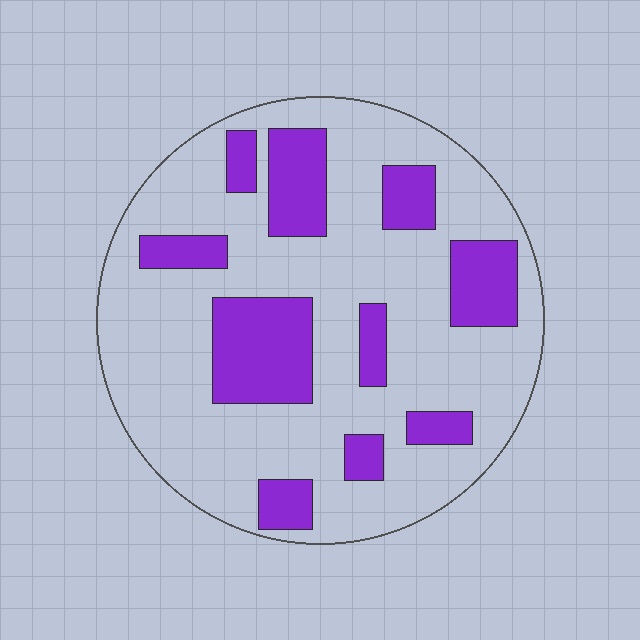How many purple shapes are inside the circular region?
10.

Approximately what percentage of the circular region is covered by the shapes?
Approximately 25%.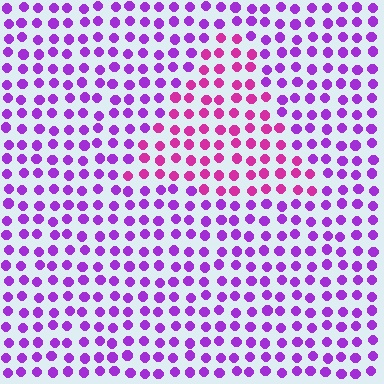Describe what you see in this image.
The image is filled with small purple elements in a uniform arrangement. A triangle-shaped region is visible where the elements are tinted to a slightly different hue, forming a subtle color boundary.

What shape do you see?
I see a triangle.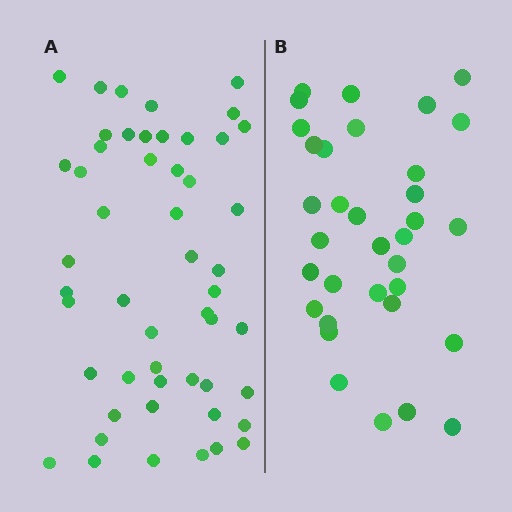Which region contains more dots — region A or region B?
Region A (the left region) has more dots.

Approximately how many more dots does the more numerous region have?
Region A has approximately 15 more dots than region B.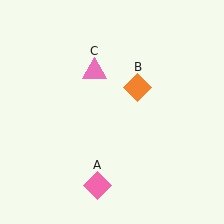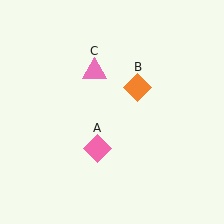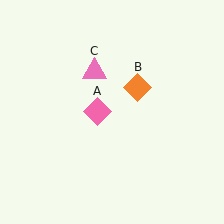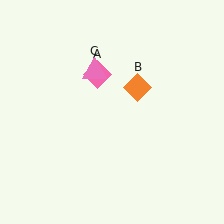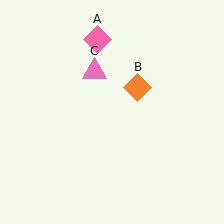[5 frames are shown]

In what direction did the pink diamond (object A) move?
The pink diamond (object A) moved up.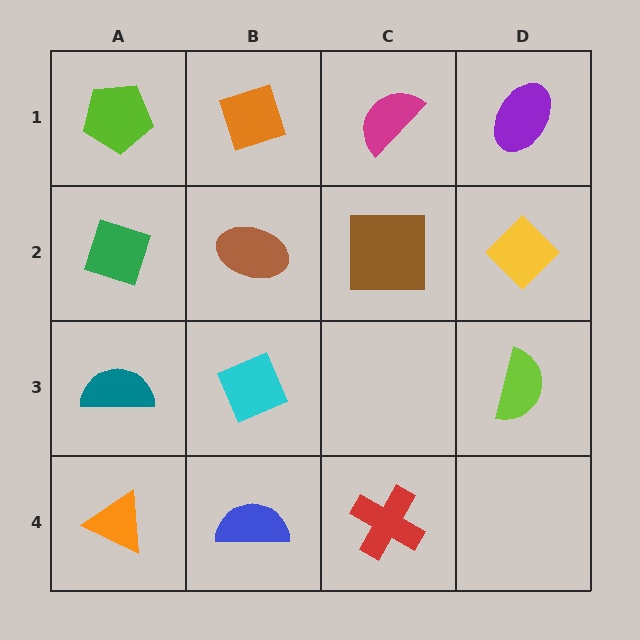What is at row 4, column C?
A red cross.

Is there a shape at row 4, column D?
No, that cell is empty.